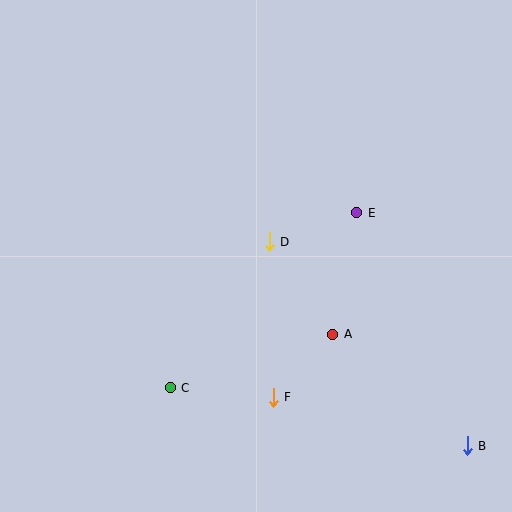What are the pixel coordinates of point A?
Point A is at (333, 334).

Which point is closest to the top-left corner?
Point D is closest to the top-left corner.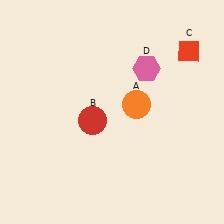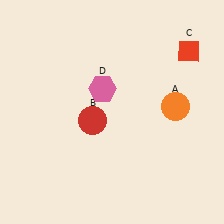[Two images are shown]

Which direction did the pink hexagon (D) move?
The pink hexagon (D) moved left.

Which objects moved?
The objects that moved are: the orange circle (A), the pink hexagon (D).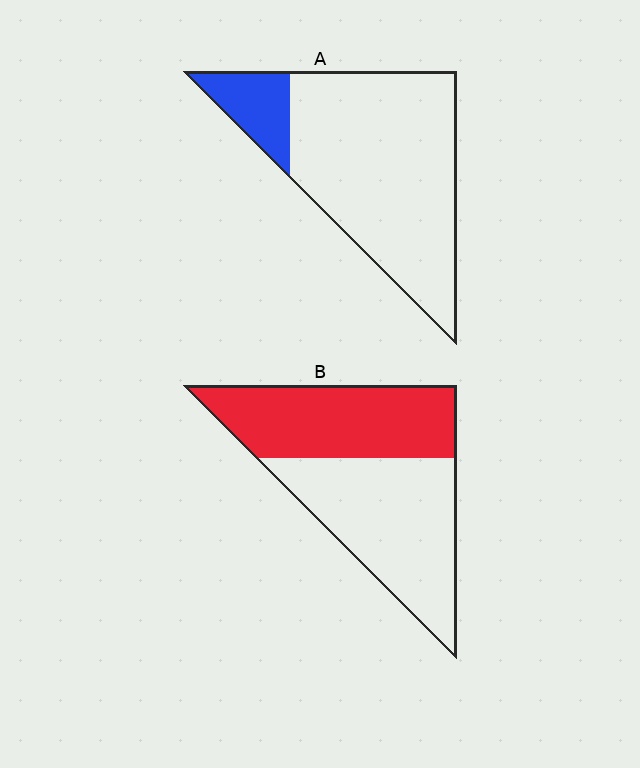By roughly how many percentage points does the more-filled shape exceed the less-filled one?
By roughly 30 percentage points (B over A).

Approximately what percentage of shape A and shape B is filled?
A is approximately 15% and B is approximately 45%.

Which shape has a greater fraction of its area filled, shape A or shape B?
Shape B.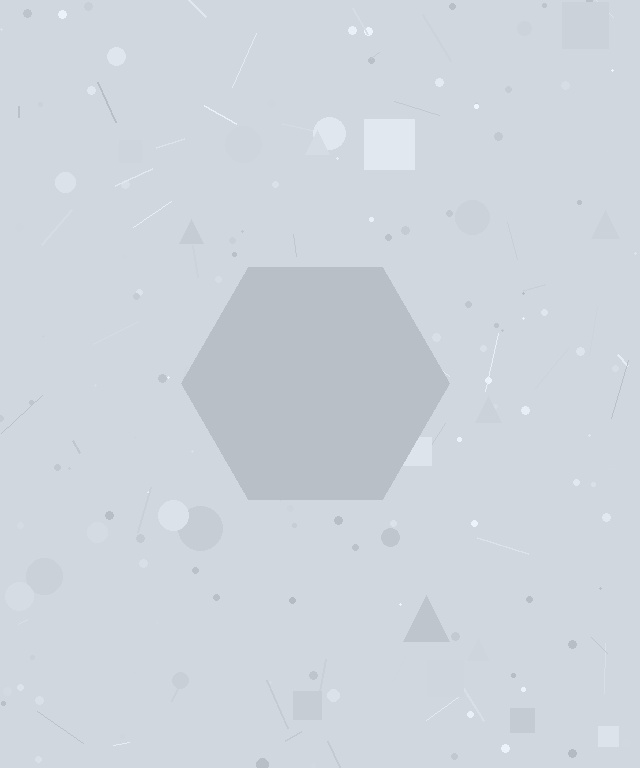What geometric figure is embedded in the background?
A hexagon is embedded in the background.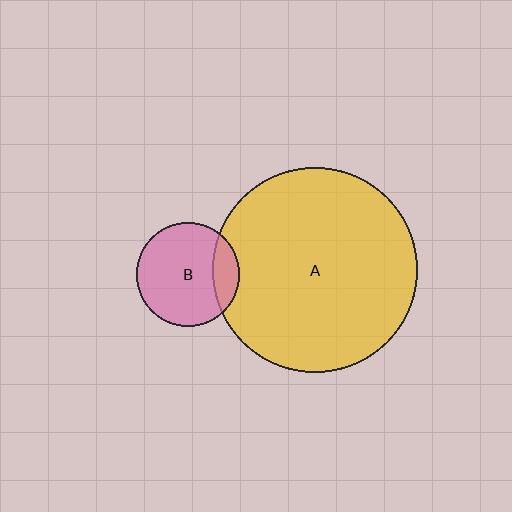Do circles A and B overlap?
Yes.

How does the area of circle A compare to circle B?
Approximately 4.0 times.